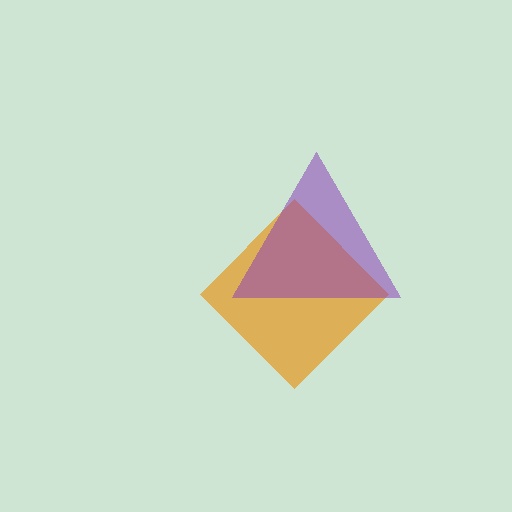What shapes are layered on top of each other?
The layered shapes are: an orange diamond, a purple triangle.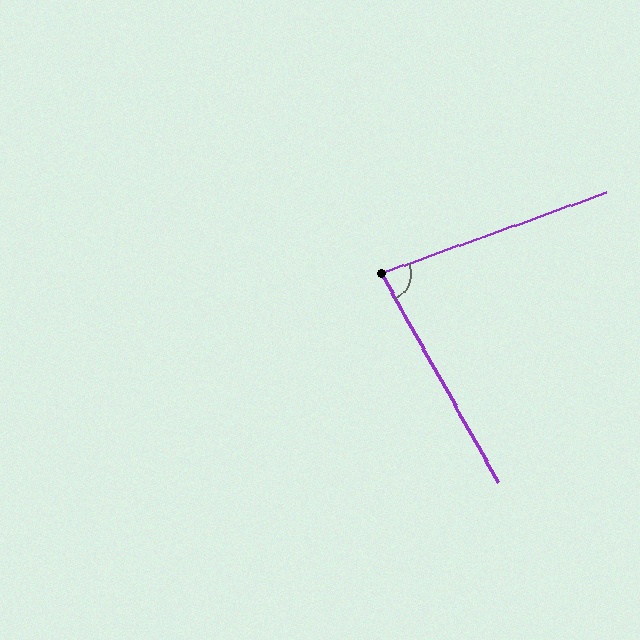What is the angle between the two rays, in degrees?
Approximately 80 degrees.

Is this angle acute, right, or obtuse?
It is acute.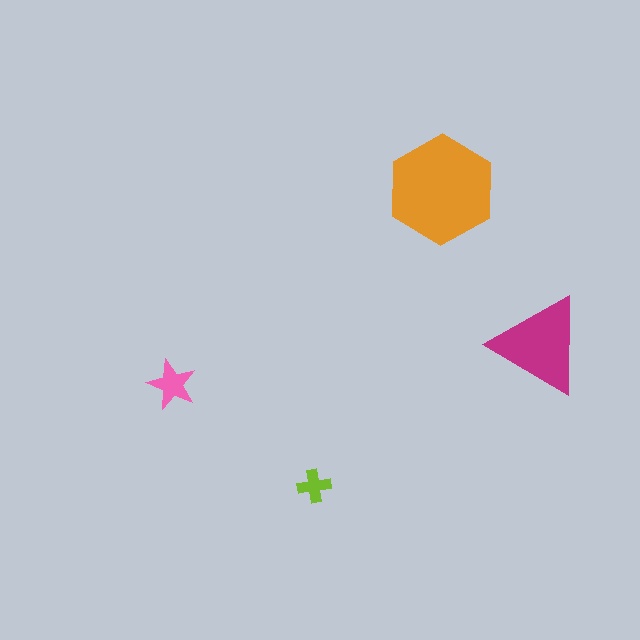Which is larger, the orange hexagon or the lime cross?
The orange hexagon.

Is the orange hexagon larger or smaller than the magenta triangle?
Larger.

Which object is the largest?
The orange hexagon.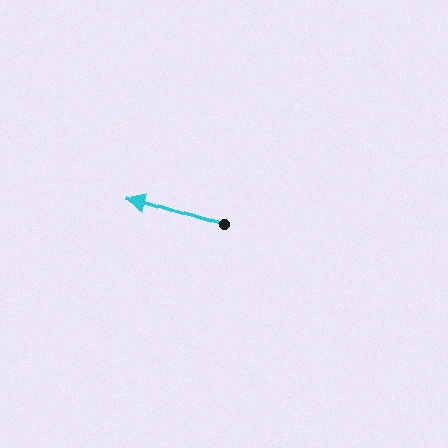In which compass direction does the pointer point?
West.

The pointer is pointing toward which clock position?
Roughly 10 o'clock.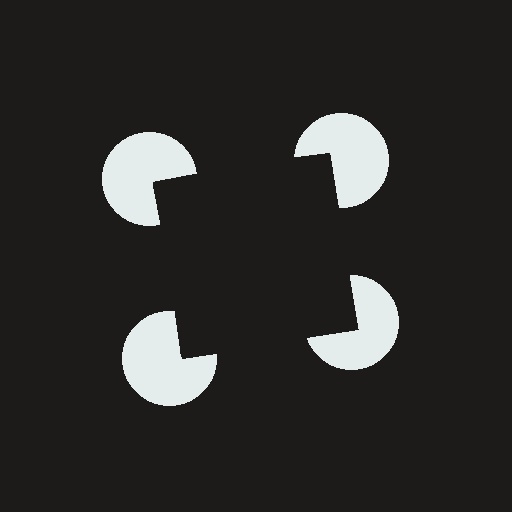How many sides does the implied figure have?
4 sides.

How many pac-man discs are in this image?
There are 4 — one at each vertex of the illusory square.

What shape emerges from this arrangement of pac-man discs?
An illusory square — its edges are inferred from the aligned wedge cuts in the pac-man discs, not physically drawn.